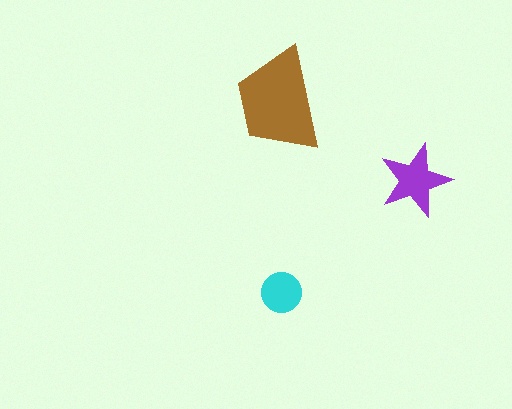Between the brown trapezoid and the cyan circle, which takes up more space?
The brown trapezoid.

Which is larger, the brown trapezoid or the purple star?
The brown trapezoid.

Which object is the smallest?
The cyan circle.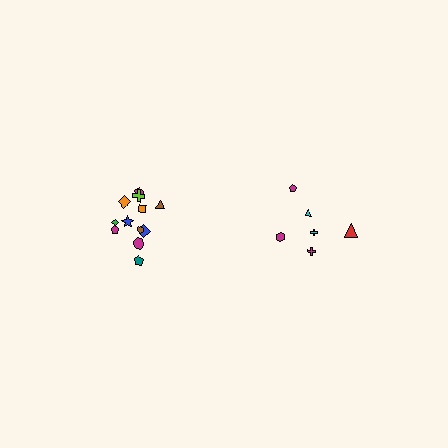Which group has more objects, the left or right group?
The left group.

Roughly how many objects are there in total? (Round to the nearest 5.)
Roughly 20 objects in total.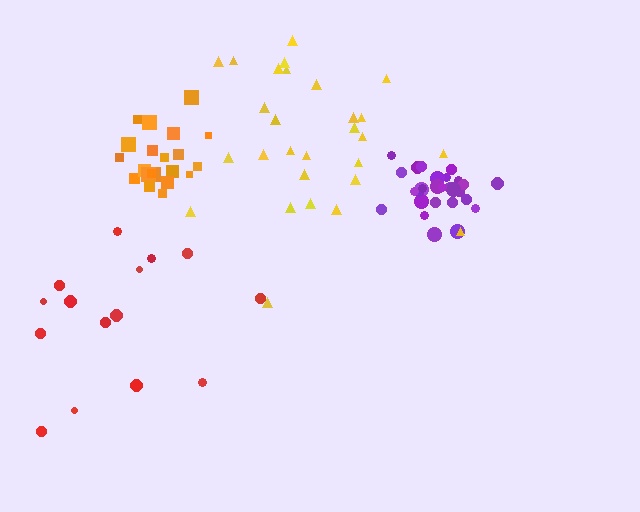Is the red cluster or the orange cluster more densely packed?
Orange.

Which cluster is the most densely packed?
Purple.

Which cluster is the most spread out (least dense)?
Red.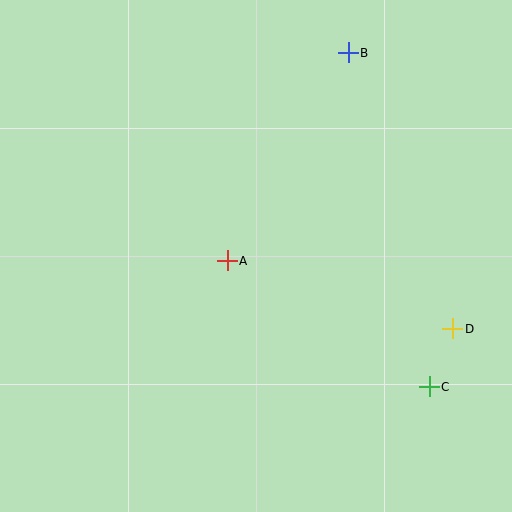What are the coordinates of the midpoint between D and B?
The midpoint between D and B is at (401, 191).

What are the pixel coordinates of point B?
Point B is at (348, 53).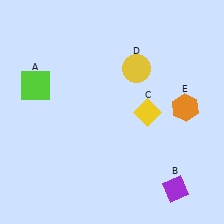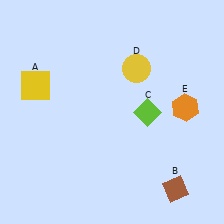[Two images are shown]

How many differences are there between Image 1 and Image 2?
There are 3 differences between the two images.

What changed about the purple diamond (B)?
In Image 1, B is purple. In Image 2, it changed to brown.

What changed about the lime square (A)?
In Image 1, A is lime. In Image 2, it changed to yellow.